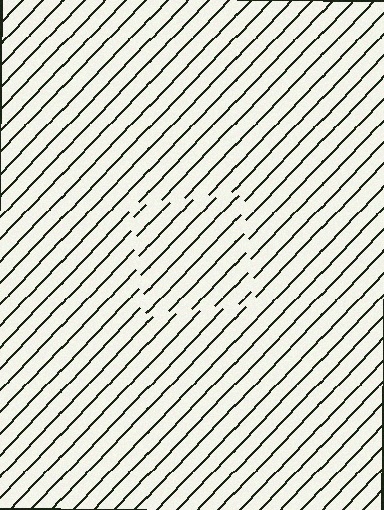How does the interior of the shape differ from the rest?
The interior of the shape contains the same grating, shifted by half a period — the contour is defined by the phase discontinuity where line-ends from the inner and outer gratings abut.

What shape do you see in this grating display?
An illusory square. The interior of the shape contains the same grating, shifted by half a period — the contour is defined by the phase discontinuity where line-ends from the inner and outer gratings abut.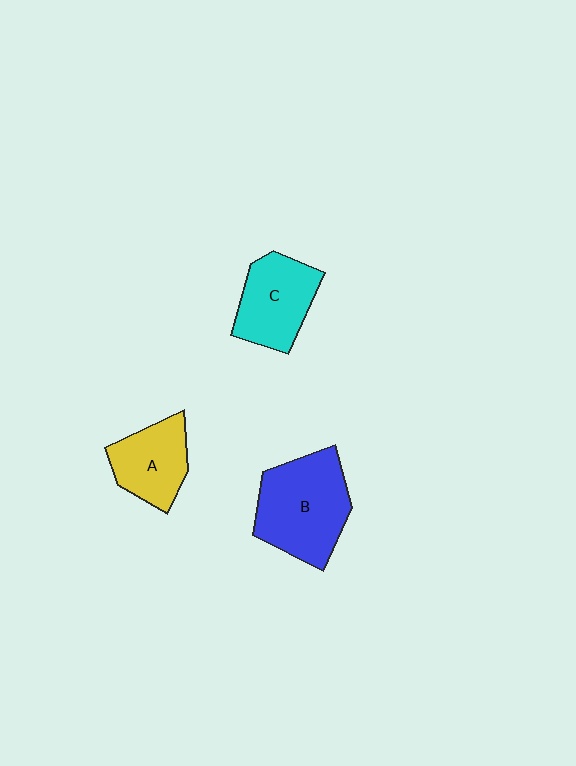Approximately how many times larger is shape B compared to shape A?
Approximately 1.6 times.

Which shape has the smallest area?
Shape A (yellow).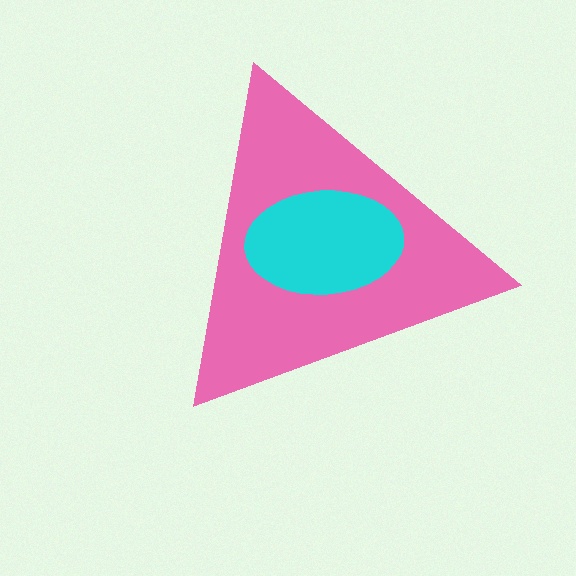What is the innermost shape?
The cyan ellipse.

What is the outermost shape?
The pink triangle.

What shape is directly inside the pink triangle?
The cyan ellipse.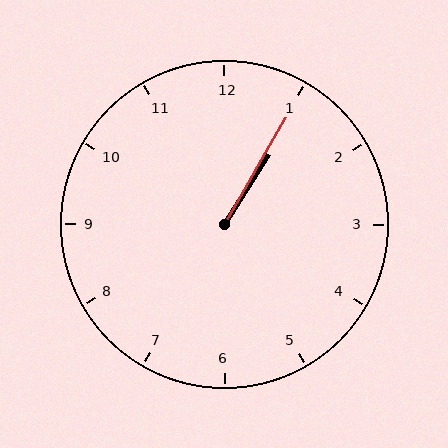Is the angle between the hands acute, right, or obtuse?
It is acute.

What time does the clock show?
1:05.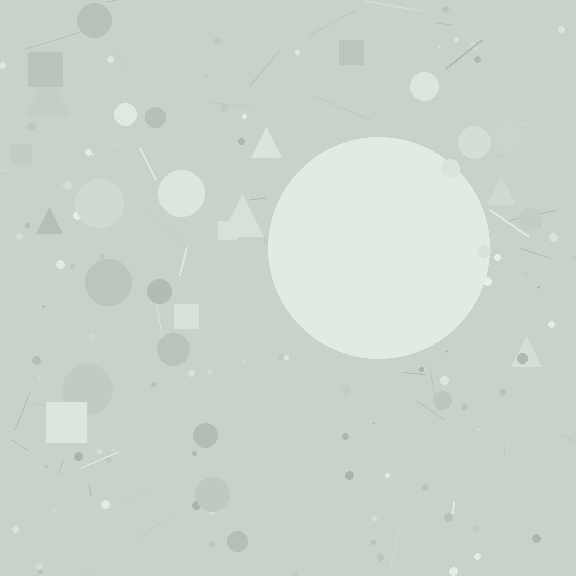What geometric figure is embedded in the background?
A circle is embedded in the background.